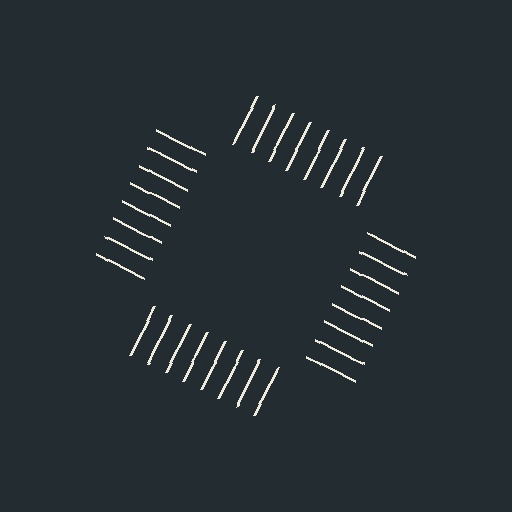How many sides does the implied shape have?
4 sides — the line-ends trace a square.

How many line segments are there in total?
32 — 8 along each of the 4 edges.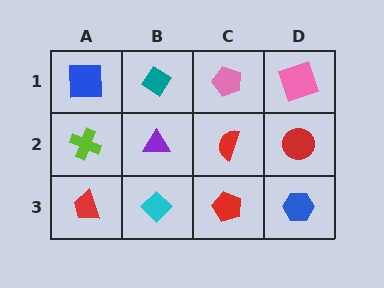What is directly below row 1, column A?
A lime cross.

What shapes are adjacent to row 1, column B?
A purple triangle (row 2, column B), a blue square (row 1, column A), a pink pentagon (row 1, column C).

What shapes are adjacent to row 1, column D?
A red circle (row 2, column D), a pink pentagon (row 1, column C).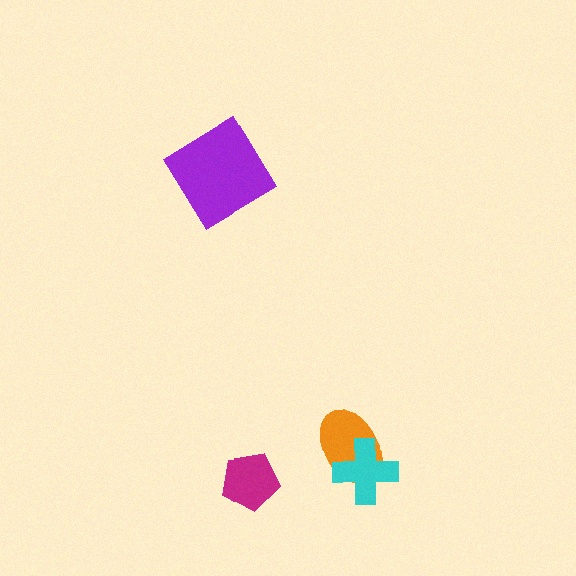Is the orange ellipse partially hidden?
Yes, it is partially covered by another shape.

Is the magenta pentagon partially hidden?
No, no other shape covers it.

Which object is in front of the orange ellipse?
The cyan cross is in front of the orange ellipse.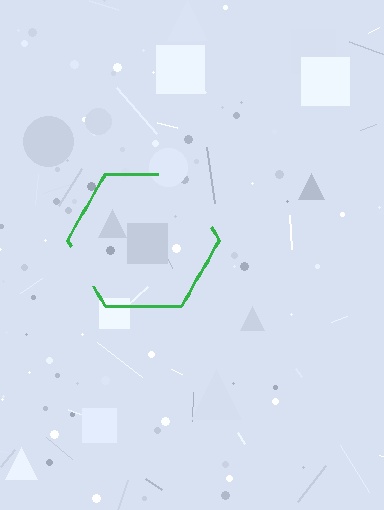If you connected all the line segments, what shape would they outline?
They would outline a hexagon.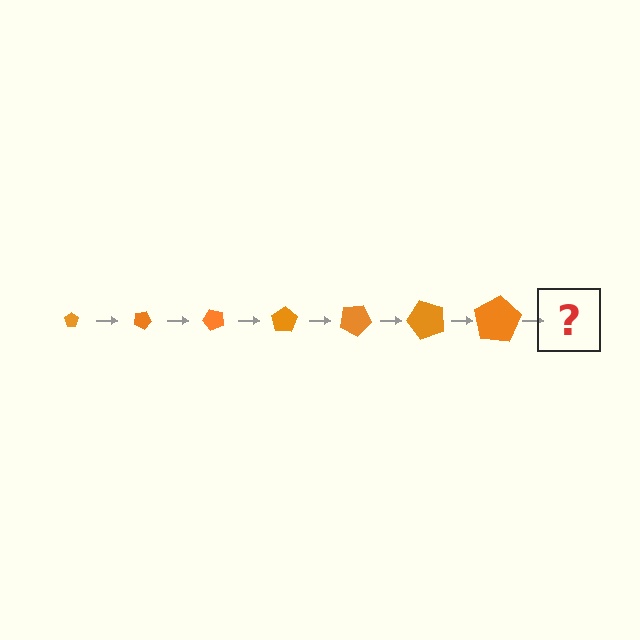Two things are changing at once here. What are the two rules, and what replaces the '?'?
The two rules are that the pentagon grows larger each step and it rotates 25 degrees each step. The '?' should be a pentagon, larger than the previous one and rotated 175 degrees from the start.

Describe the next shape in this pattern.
It should be a pentagon, larger than the previous one and rotated 175 degrees from the start.